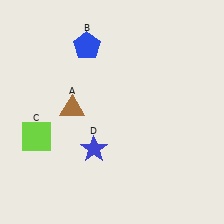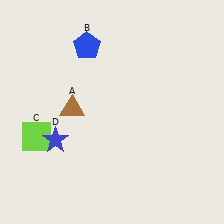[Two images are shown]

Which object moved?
The blue star (D) moved left.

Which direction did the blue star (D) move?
The blue star (D) moved left.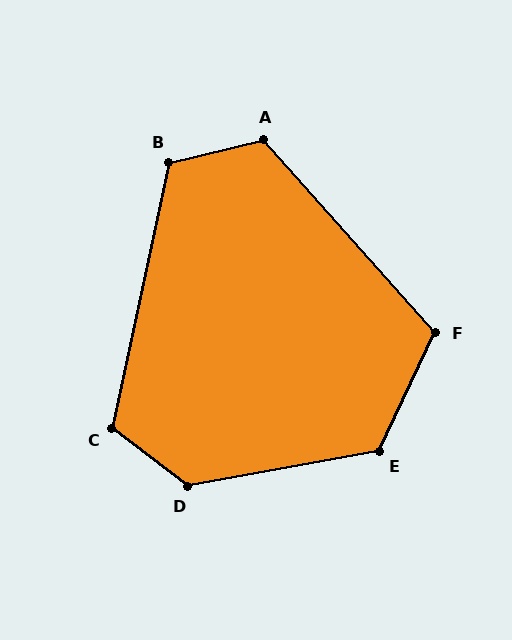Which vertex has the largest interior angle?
D, at approximately 132 degrees.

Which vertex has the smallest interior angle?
F, at approximately 113 degrees.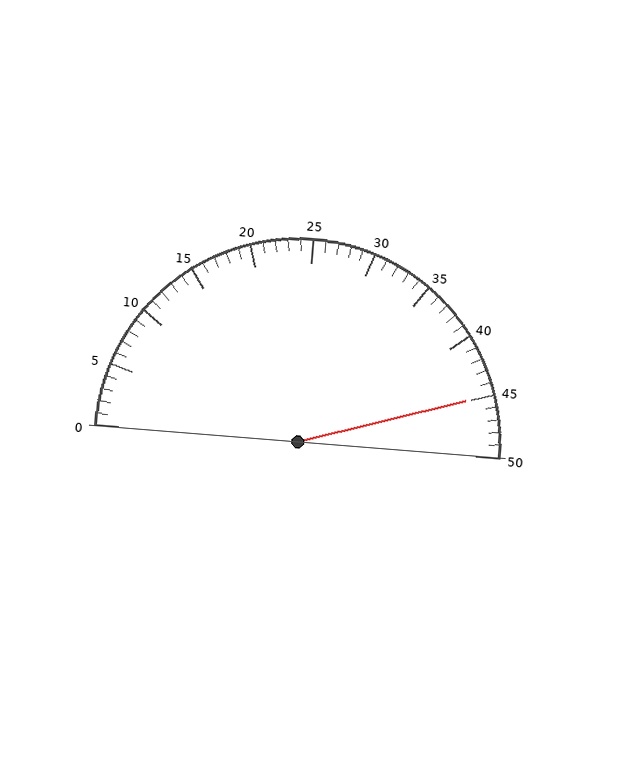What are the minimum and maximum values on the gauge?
The gauge ranges from 0 to 50.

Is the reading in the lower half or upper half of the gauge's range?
The reading is in the upper half of the range (0 to 50).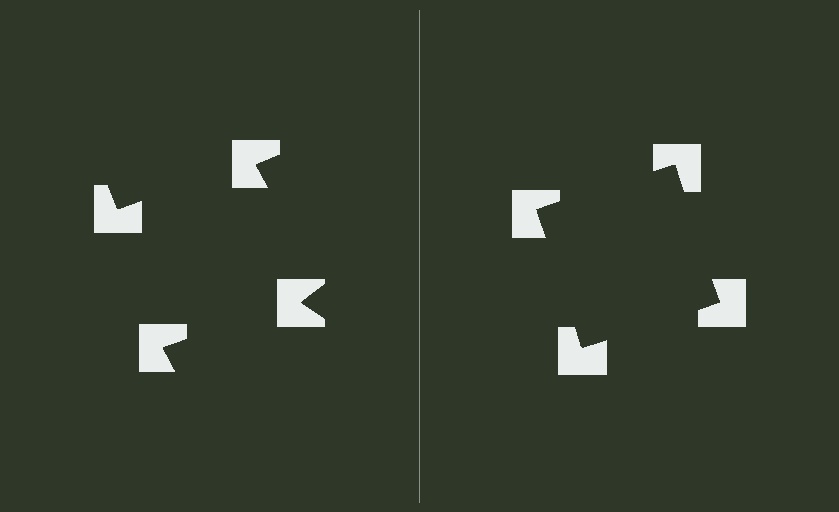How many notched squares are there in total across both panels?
8 — 4 on each side.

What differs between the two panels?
The notched squares are positioned identically on both sides; only the wedge orientations differ. On the right they align to a square; on the left they are misaligned.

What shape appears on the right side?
An illusory square.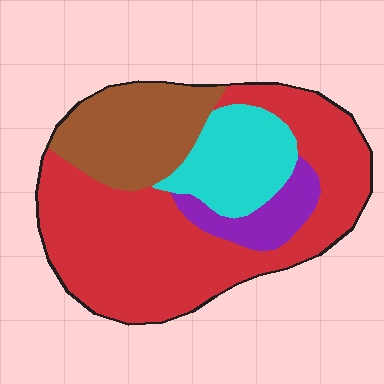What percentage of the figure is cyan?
Cyan takes up about one sixth (1/6) of the figure.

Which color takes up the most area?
Red, at roughly 55%.